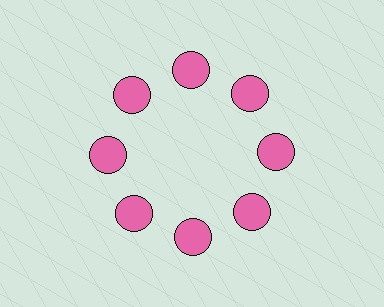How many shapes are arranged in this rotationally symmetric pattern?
There are 8 shapes, arranged in 8 groups of 1.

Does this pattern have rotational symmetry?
Yes, this pattern has 8-fold rotational symmetry. It looks the same after rotating 45 degrees around the center.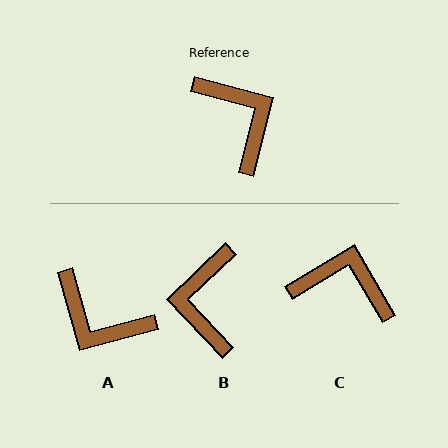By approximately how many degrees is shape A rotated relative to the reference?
Approximately 150 degrees clockwise.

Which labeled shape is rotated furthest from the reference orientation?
A, about 150 degrees away.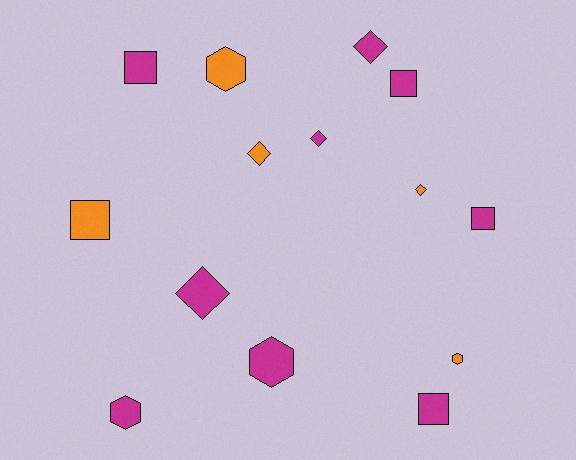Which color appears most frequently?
Magenta, with 9 objects.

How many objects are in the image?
There are 14 objects.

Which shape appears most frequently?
Square, with 5 objects.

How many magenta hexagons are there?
There are 2 magenta hexagons.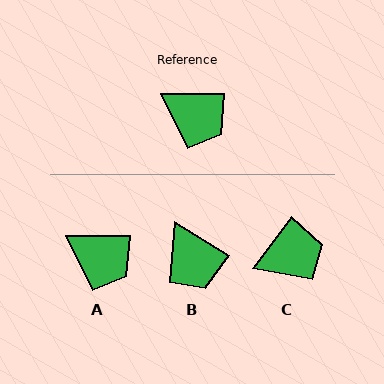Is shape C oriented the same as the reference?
No, it is off by about 53 degrees.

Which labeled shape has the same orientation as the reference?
A.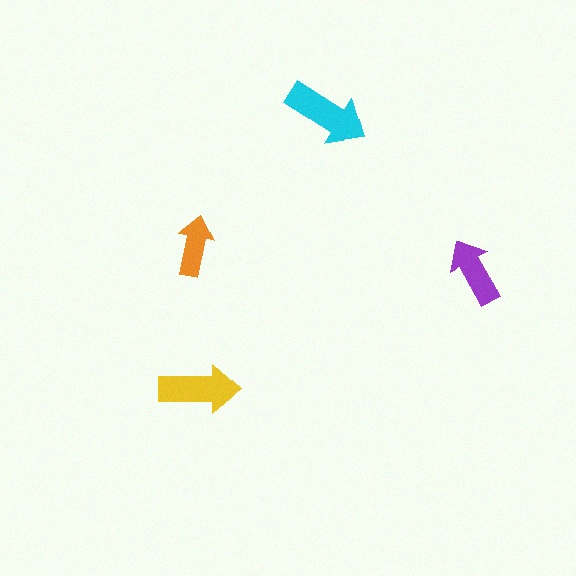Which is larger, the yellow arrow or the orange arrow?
The yellow one.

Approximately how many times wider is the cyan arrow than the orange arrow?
About 1.5 times wider.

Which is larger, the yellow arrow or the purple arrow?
The yellow one.